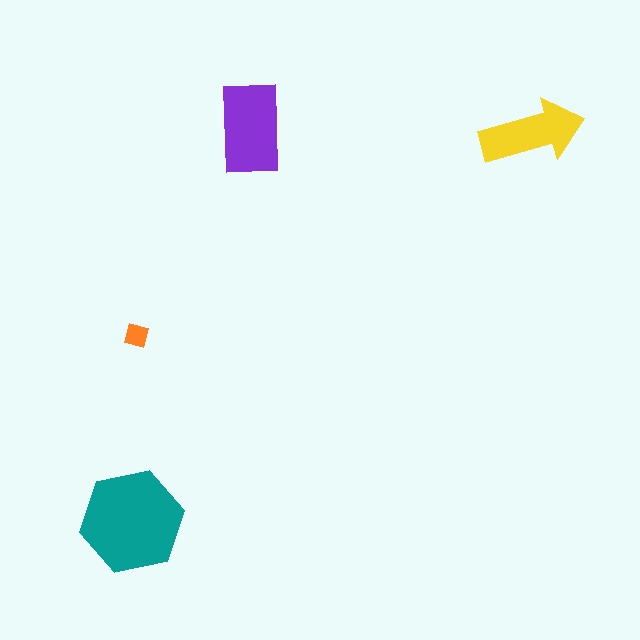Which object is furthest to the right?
The yellow arrow is rightmost.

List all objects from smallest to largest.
The orange square, the yellow arrow, the purple rectangle, the teal hexagon.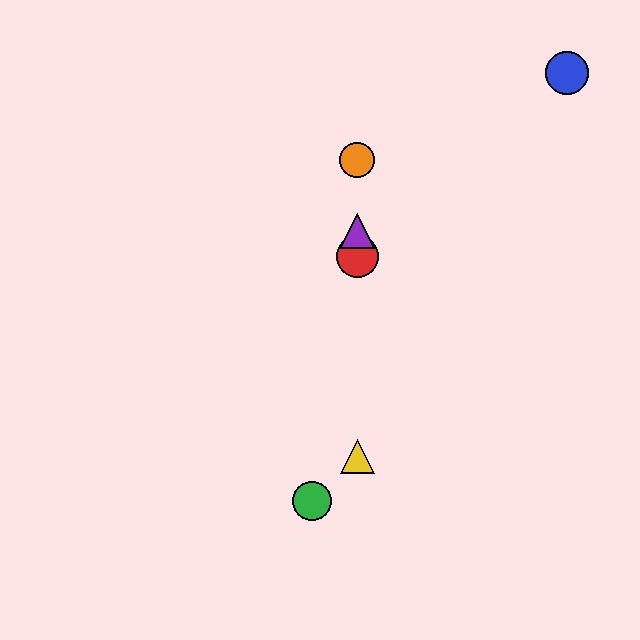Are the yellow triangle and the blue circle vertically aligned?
No, the yellow triangle is at x≈357 and the blue circle is at x≈567.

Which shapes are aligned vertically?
The red circle, the yellow triangle, the purple triangle, the orange circle are aligned vertically.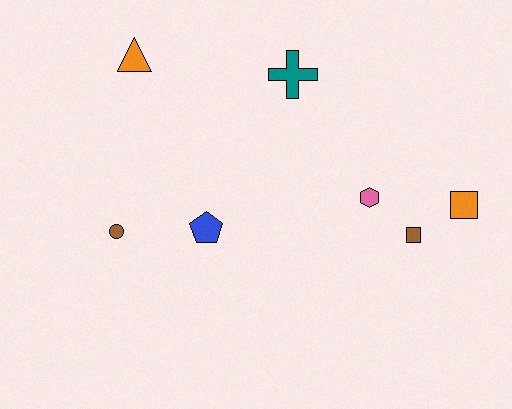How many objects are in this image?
There are 7 objects.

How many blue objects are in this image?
There is 1 blue object.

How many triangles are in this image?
There is 1 triangle.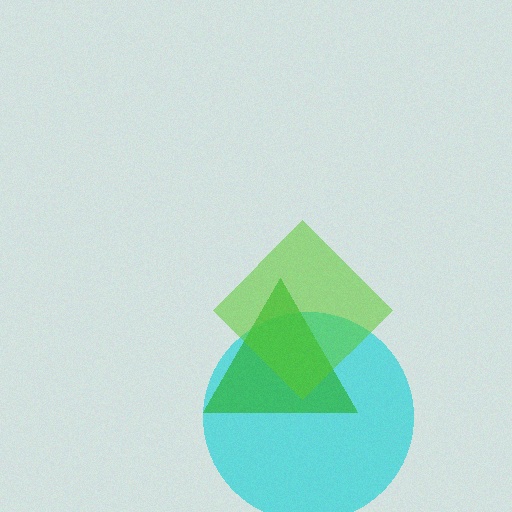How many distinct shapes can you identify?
There are 3 distinct shapes: a cyan circle, a green triangle, a lime diamond.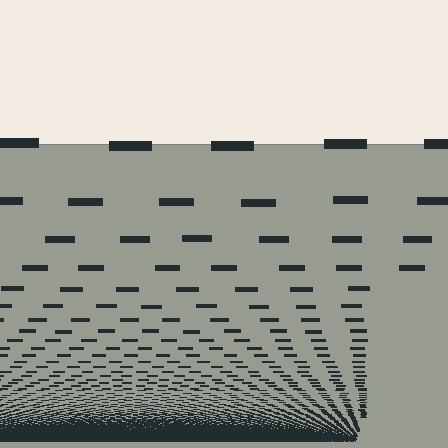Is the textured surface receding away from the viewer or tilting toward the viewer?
The surface appears to tilt toward the viewer. Texture elements get larger and sparser toward the top.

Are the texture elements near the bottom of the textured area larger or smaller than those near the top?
Smaller. The gradient is inverted — elements near the bottom are smaller and denser.